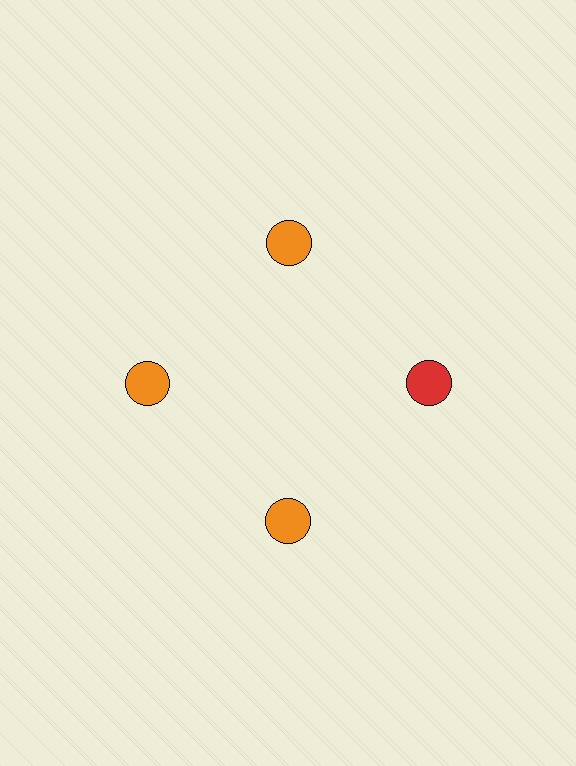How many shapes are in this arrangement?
There are 4 shapes arranged in a ring pattern.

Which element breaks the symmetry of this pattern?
The red circle at roughly the 3 o'clock position breaks the symmetry. All other shapes are orange circles.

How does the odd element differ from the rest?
It has a different color: red instead of orange.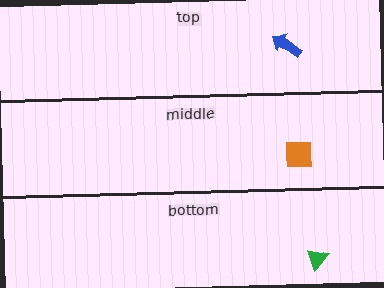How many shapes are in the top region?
1.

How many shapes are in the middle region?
1.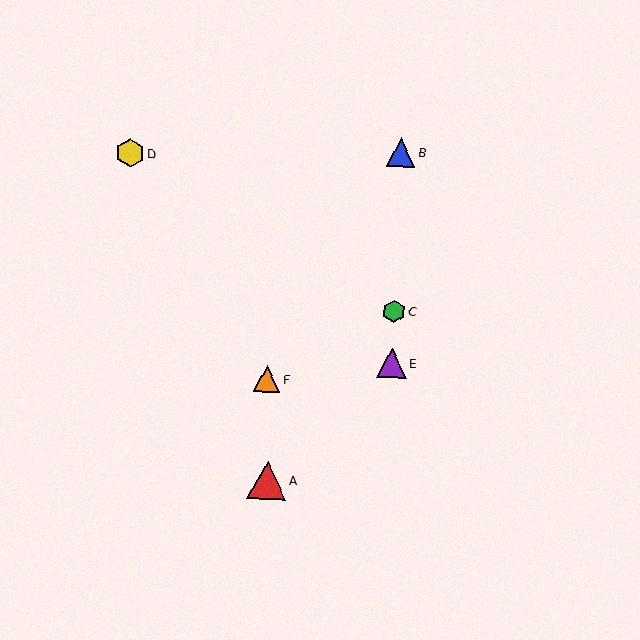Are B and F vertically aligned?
No, B is at x≈401 and F is at x≈267.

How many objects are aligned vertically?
3 objects (B, C, E) are aligned vertically.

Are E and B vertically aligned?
Yes, both are at x≈392.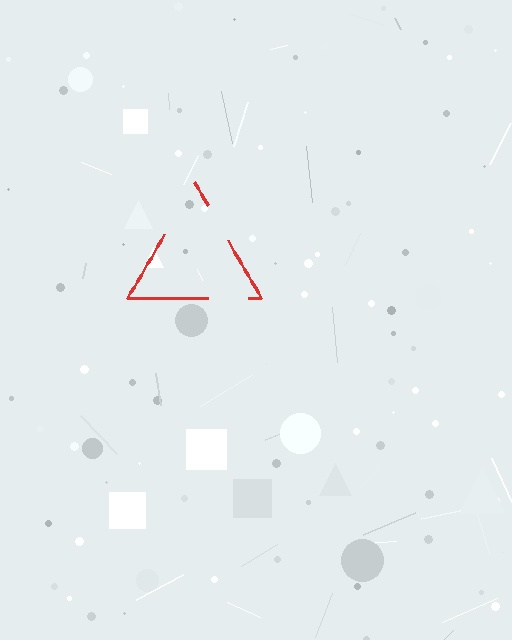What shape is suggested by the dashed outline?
The dashed outline suggests a triangle.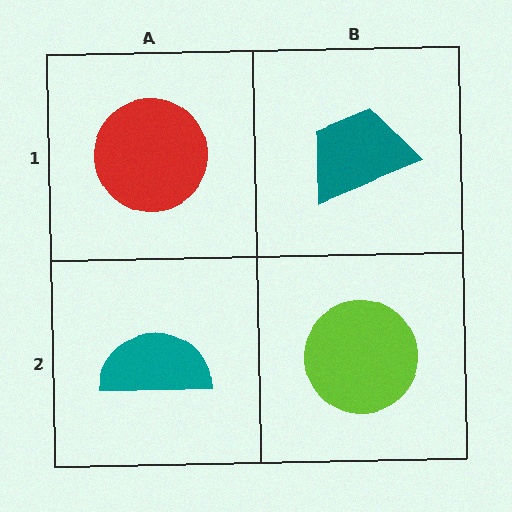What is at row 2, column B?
A lime circle.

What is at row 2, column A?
A teal semicircle.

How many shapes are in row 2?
2 shapes.